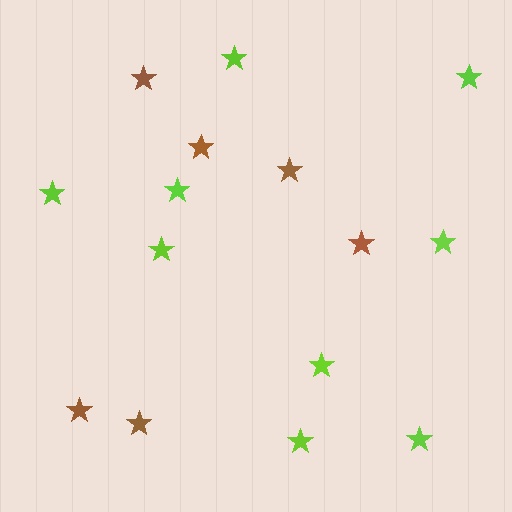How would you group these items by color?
There are 2 groups: one group of lime stars (9) and one group of brown stars (6).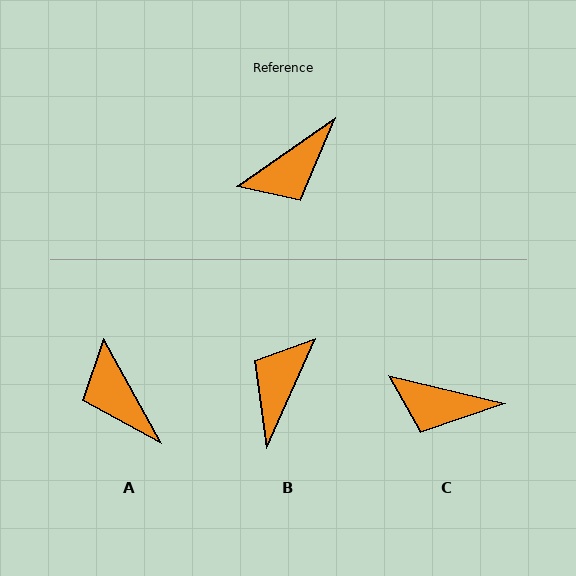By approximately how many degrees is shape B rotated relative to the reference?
Approximately 149 degrees clockwise.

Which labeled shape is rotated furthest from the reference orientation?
B, about 149 degrees away.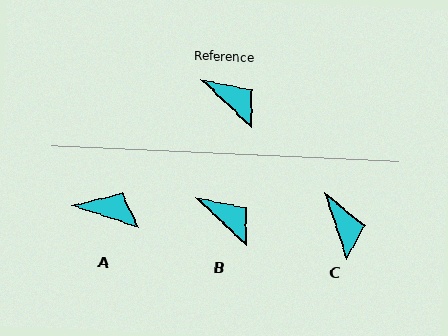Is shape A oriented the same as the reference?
No, it is off by about 26 degrees.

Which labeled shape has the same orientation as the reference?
B.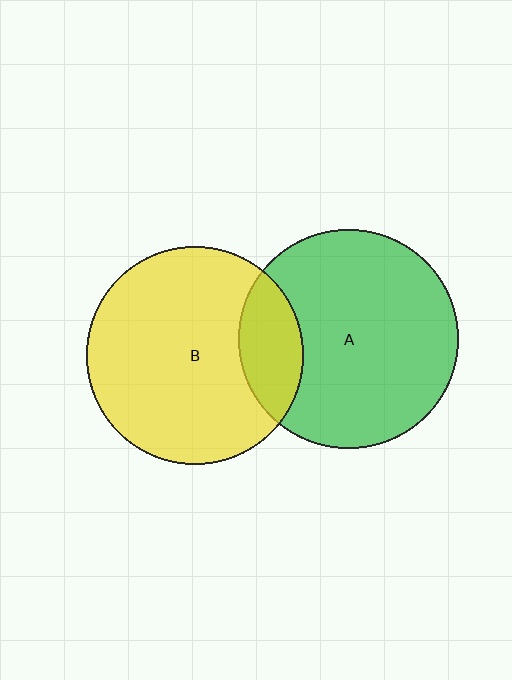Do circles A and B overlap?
Yes.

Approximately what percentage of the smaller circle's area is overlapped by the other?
Approximately 20%.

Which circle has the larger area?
Circle A (green).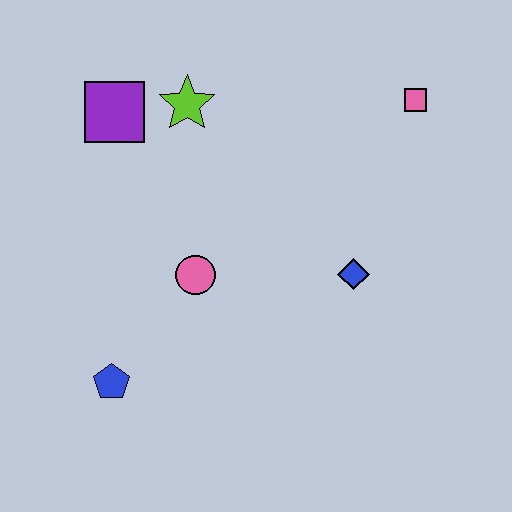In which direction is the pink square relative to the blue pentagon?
The pink square is to the right of the blue pentagon.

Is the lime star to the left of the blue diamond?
Yes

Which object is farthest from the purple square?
The pink square is farthest from the purple square.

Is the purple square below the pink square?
Yes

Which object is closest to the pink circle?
The blue pentagon is closest to the pink circle.